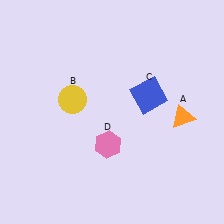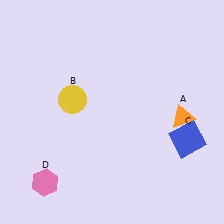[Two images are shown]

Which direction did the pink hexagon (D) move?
The pink hexagon (D) moved left.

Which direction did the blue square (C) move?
The blue square (C) moved down.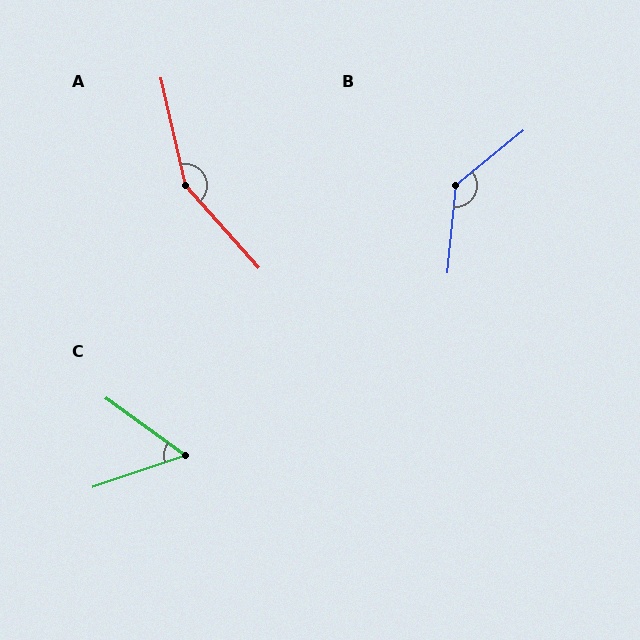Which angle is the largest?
A, at approximately 151 degrees.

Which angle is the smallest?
C, at approximately 55 degrees.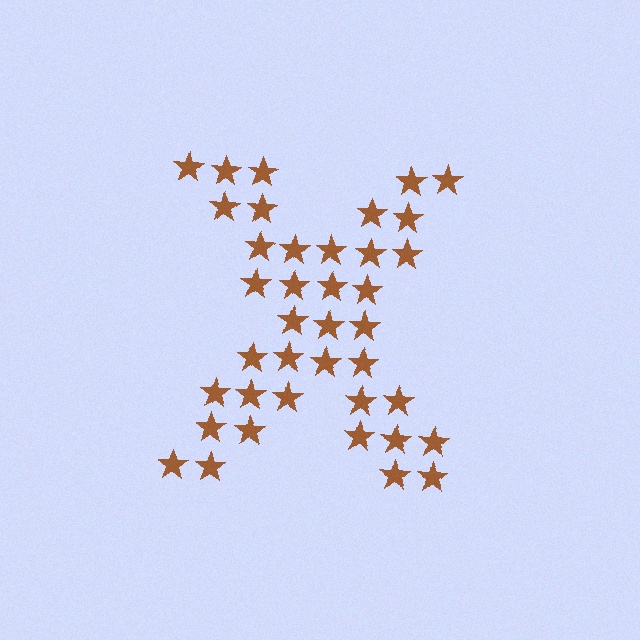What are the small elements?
The small elements are stars.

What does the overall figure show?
The overall figure shows the letter X.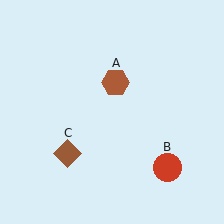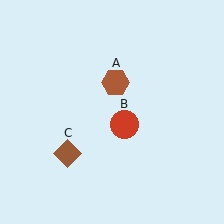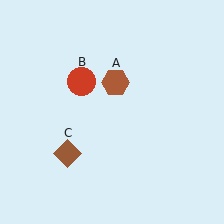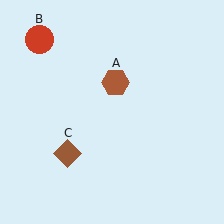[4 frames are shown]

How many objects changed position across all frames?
1 object changed position: red circle (object B).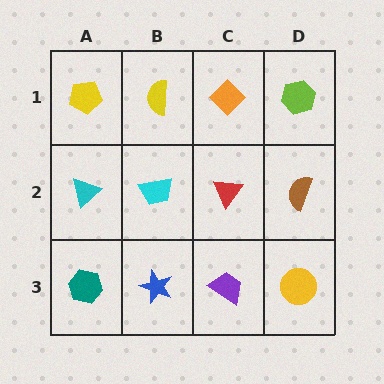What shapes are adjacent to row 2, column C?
An orange diamond (row 1, column C), a purple trapezoid (row 3, column C), a cyan trapezoid (row 2, column B), a brown semicircle (row 2, column D).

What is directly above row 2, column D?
A lime hexagon.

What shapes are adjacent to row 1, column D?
A brown semicircle (row 2, column D), an orange diamond (row 1, column C).